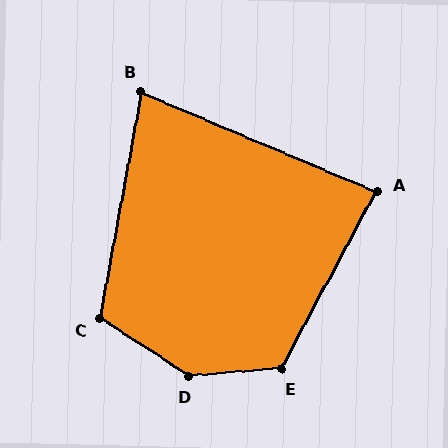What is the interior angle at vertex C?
Approximately 113 degrees (obtuse).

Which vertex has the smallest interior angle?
B, at approximately 77 degrees.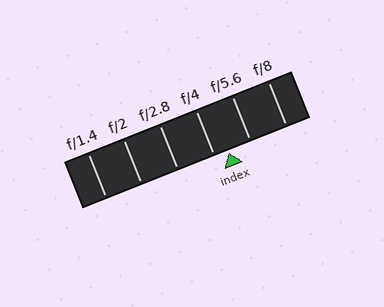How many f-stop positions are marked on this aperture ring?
There are 6 f-stop positions marked.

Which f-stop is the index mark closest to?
The index mark is closest to f/4.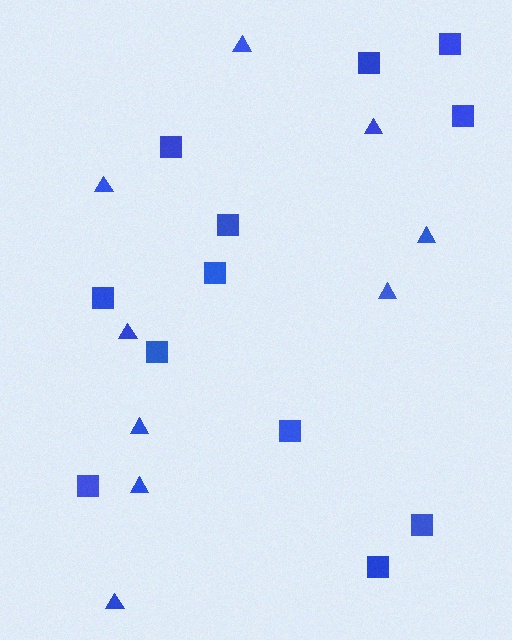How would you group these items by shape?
There are 2 groups: one group of triangles (9) and one group of squares (12).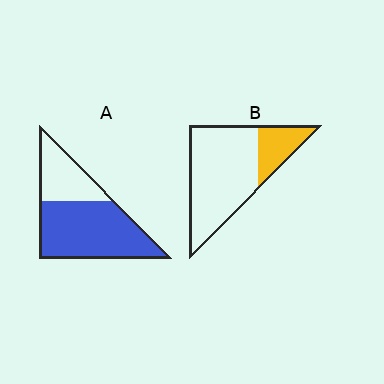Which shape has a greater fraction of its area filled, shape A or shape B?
Shape A.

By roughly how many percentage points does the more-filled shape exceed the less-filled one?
By roughly 45 percentage points (A over B).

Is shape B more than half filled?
No.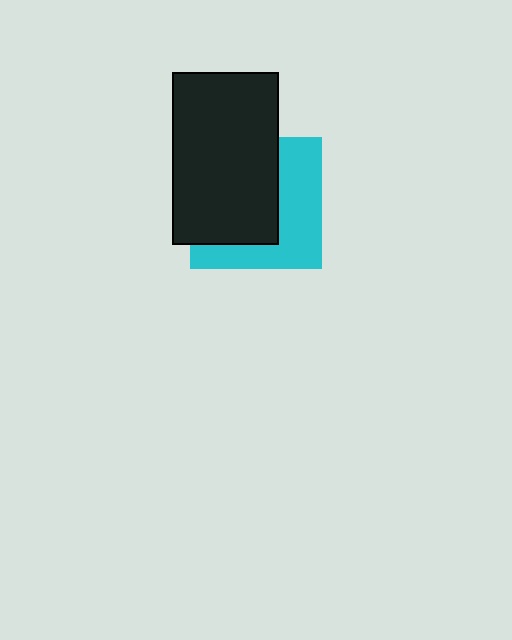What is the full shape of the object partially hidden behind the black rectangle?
The partially hidden object is a cyan square.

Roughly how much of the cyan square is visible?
A small part of it is visible (roughly 44%).